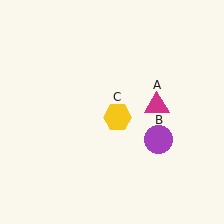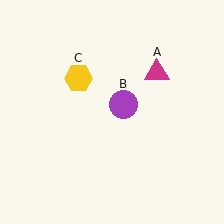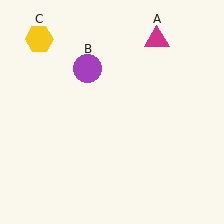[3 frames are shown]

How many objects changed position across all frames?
3 objects changed position: magenta triangle (object A), purple circle (object B), yellow hexagon (object C).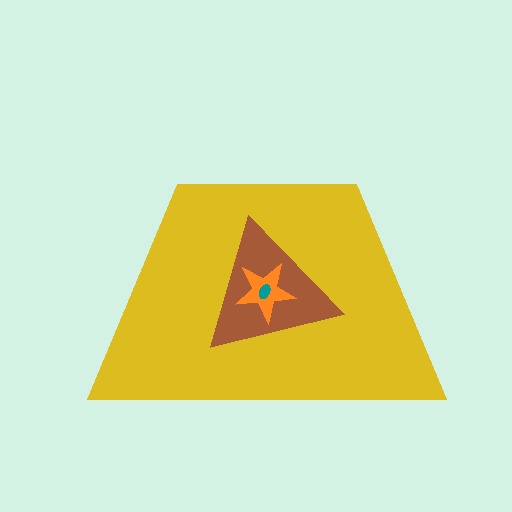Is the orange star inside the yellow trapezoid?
Yes.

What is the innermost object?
The teal ellipse.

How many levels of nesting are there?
4.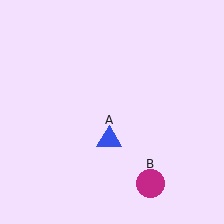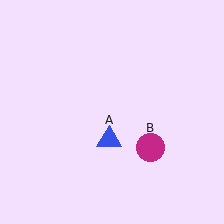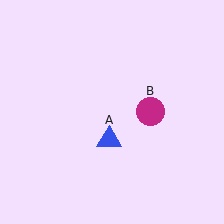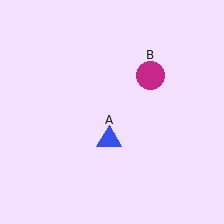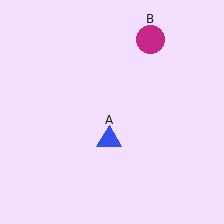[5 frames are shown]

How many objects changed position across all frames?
1 object changed position: magenta circle (object B).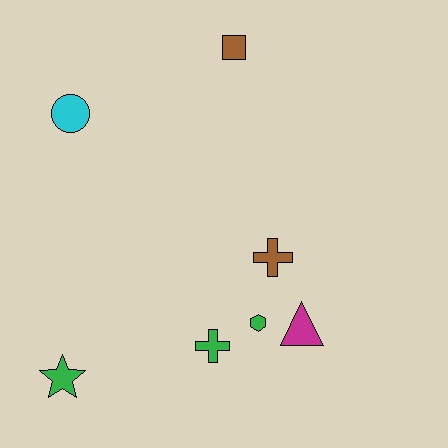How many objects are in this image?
There are 7 objects.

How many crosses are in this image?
There are 2 crosses.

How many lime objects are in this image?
There are no lime objects.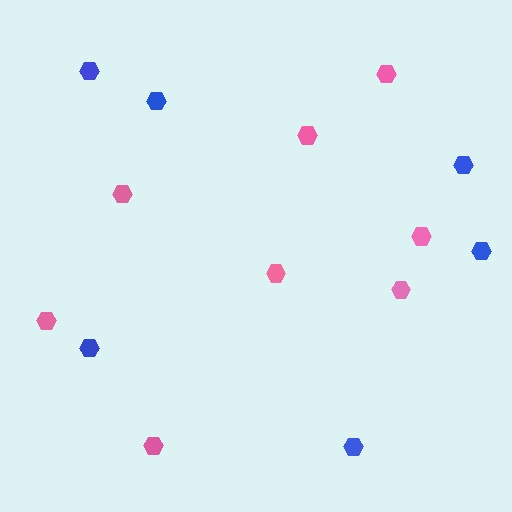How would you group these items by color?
There are 2 groups: one group of pink hexagons (8) and one group of blue hexagons (6).